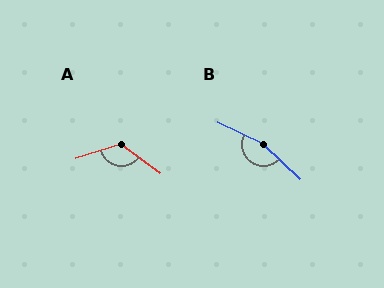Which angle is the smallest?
A, at approximately 125 degrees.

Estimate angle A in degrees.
Approximately 125 degrees.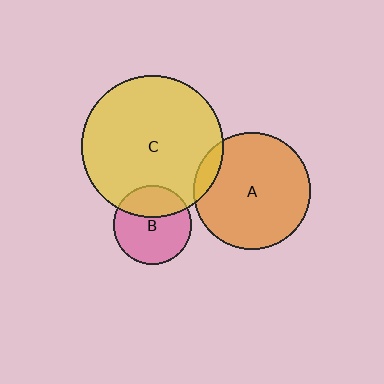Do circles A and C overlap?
Yes.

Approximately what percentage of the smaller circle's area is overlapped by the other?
Approximately 10%.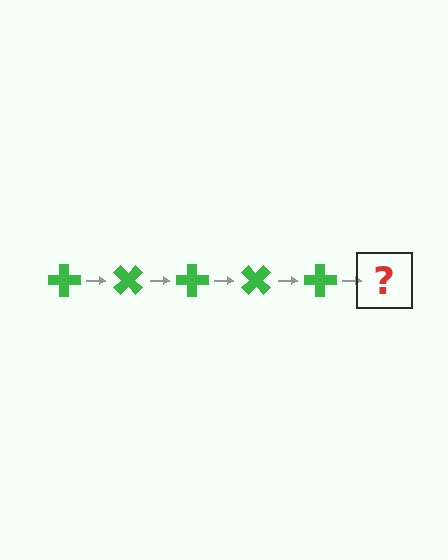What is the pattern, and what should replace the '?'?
The pattern is that the cross rotates 45 degrees each step. The '?' should be a green cross rotated 225 degrees.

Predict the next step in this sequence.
The next step is a green cross rotated 225 degrees.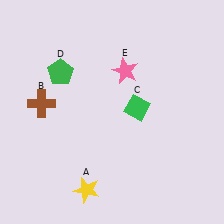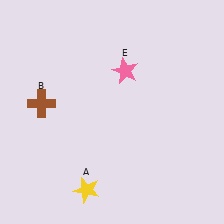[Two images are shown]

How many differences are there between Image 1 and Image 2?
There are 2 differences between the two images.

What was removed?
The green pentagon (D), the green diamond (C) were removed in Image 2.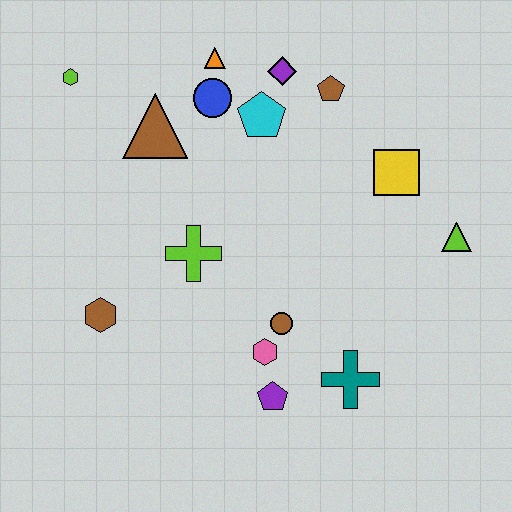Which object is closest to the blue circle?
The orange triangle is closest to the blue circle.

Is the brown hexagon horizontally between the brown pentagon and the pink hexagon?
No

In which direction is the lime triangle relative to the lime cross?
The lime triangle is to the right of the lime cross.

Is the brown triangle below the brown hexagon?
No